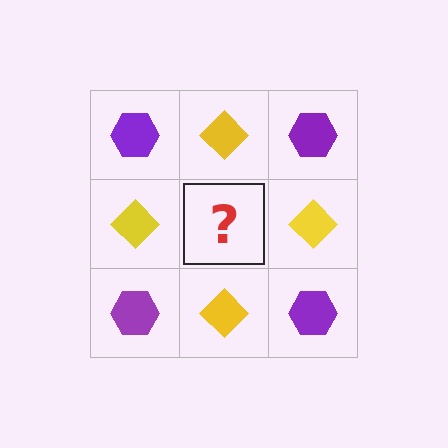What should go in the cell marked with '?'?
The missing cell should contain a purple hexagon.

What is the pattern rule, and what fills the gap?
The rule is that it alternates purple hexagon and yellow diamond in a checkerboard pattern. The gap should be filled with a purple hexagon.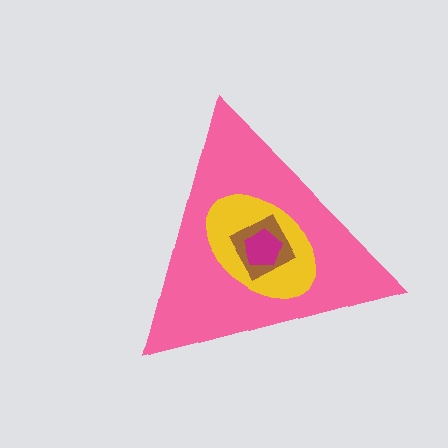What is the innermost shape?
The magenta pentagon.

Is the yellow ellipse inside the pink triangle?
Yes.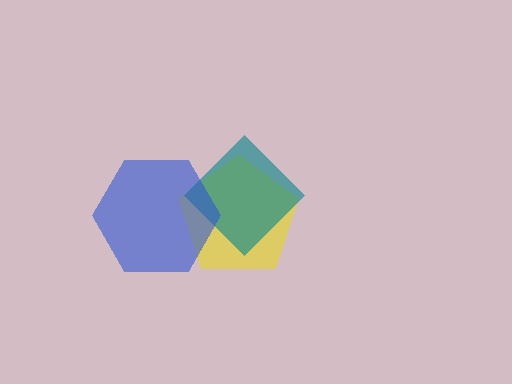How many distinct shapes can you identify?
There are 3 distinct shapes: a yellow pentagon, a teal diamond, a blue hexagon.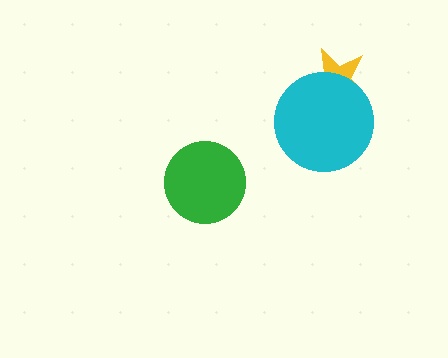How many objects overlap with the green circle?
0 objects overlap with the green circle.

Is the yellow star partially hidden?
Yes, it is partially covered by another shape.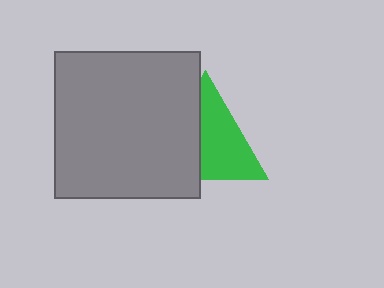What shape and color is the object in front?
The object in front is a gray square.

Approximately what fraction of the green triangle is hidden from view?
Roughly 44% of the green triangle is hidden behind the gray square.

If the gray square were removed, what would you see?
You would see the complete green triangle.